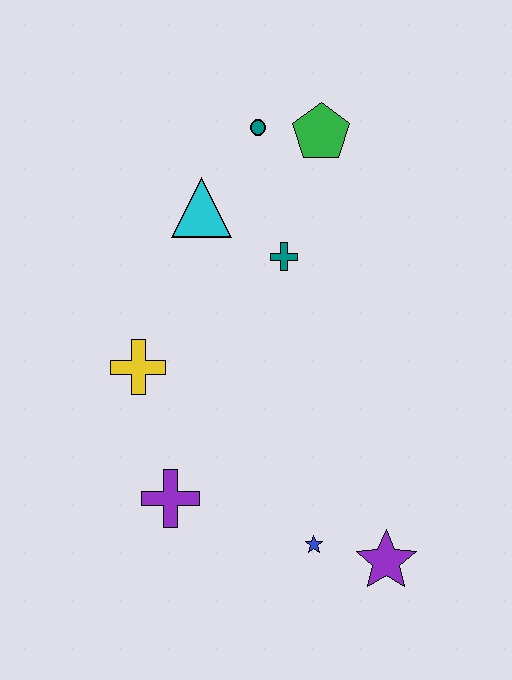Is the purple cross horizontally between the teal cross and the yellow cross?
Yes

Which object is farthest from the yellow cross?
The purple star is farthest from the yellow cross.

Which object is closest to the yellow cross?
The purple cross is closest to the yellow cross.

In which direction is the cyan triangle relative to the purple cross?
The cyan triangle is above the purple cross.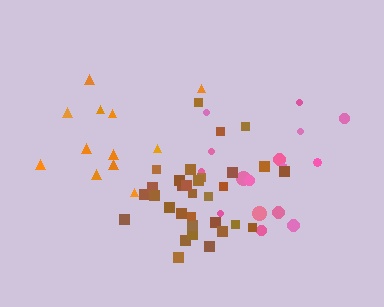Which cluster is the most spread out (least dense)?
Pink.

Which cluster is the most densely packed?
Brown.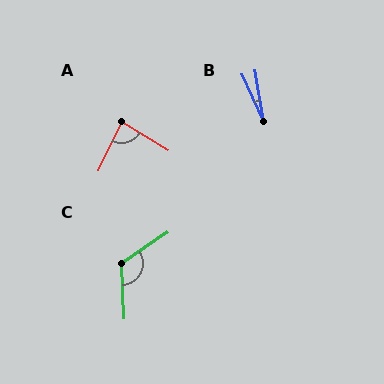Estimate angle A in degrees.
Approximately 84 degrees.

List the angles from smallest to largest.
B (15°), A (84°), C (121°).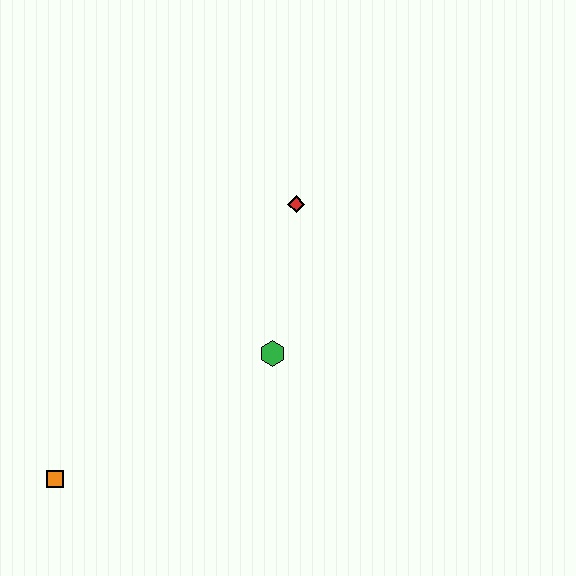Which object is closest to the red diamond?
The green hexagon is closest to the red diamond.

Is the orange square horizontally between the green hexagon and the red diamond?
No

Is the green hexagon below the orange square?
No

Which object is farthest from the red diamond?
The orange square is farthest from the red diamond.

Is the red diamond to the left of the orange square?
No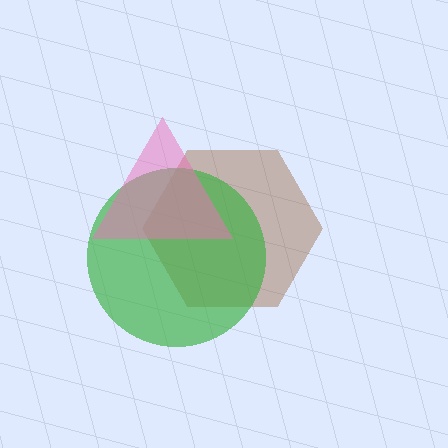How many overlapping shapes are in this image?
There are 3 overlapping shapes in the image.